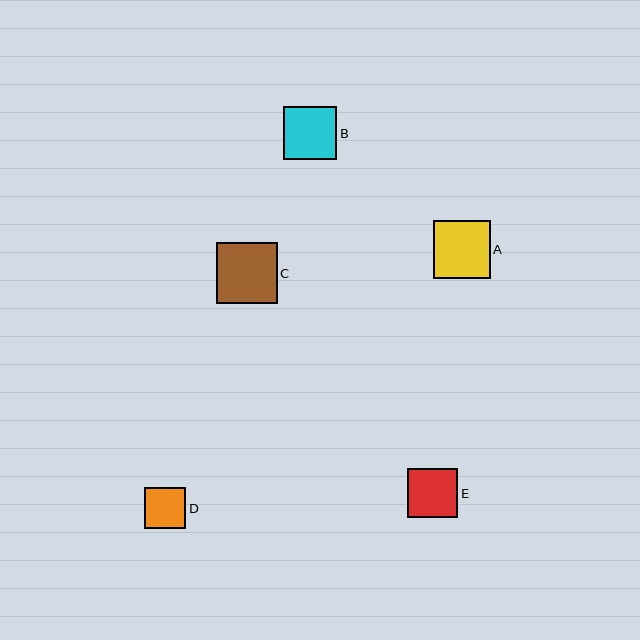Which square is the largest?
Square C is the largest with a size of approximately 61 pixels.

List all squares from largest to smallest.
From largest to smallest: C, A, B, E, D.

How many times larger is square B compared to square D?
Square B is approximately 1.3 times the size of square D.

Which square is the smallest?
Square D is the smallest with a size of approximately 41 pixels.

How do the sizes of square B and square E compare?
Square B and square E are approximately the same size.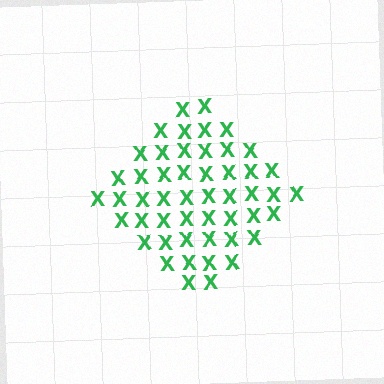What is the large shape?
The large shape is a diamond.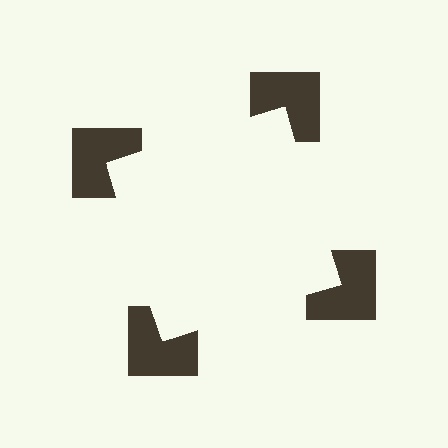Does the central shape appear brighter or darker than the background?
It typically appears slightly brighter than the background, even though no actual brightness change is drawn.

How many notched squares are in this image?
There are 4 — one at each vertex of the illusory square.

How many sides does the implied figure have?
4 sides.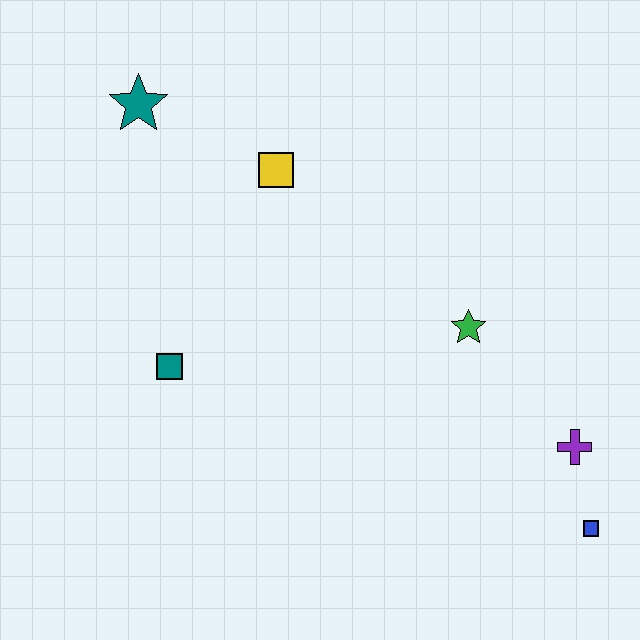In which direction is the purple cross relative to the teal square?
The purple cross is to the right of the teal square.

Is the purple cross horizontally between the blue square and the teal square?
Yes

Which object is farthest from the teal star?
The blue square is farthest from the teal star.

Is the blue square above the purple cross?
No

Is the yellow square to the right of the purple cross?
No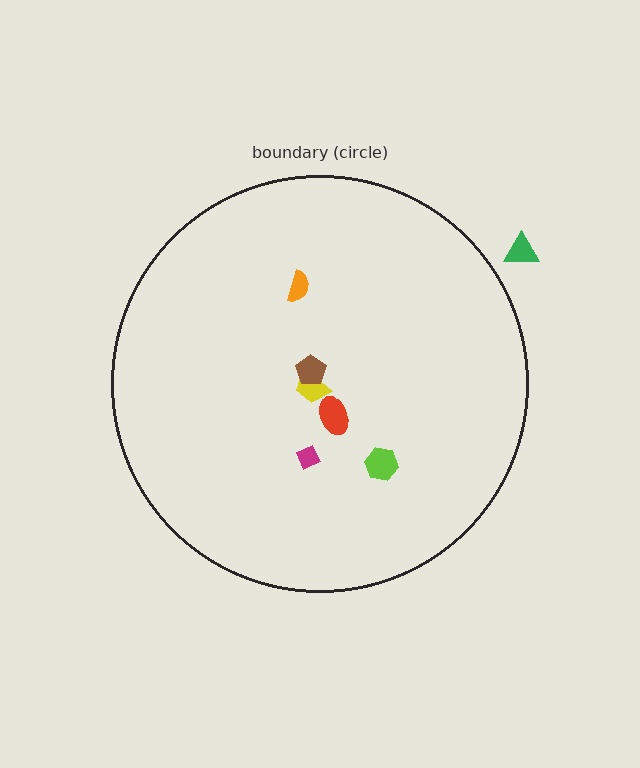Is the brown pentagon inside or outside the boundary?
Inside.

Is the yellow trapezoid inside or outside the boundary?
Inside.